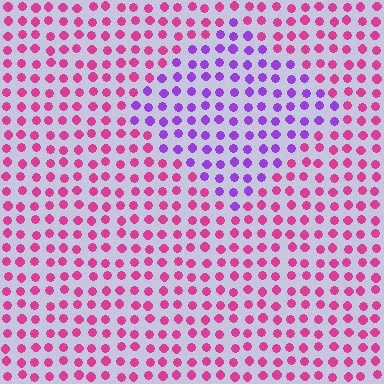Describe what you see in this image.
The image is filled with small magenta elements in a uniform arrangement. A diamond-shaped region is visible where the elements are tinted to a slightly different hue, forming a subtle color boundary.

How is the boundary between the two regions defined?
The boundary is defined purely by a slight shift in hue (about 50 degrees). Spacing, size, and orientation are identical on both sides.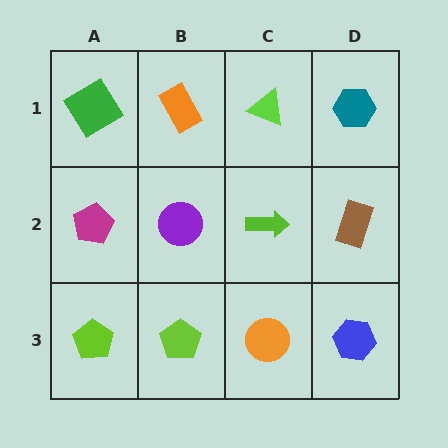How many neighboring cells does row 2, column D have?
3.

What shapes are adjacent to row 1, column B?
A purple circle (row 2, column B), a green diamond (row 1, column A), a lime triangle (row 1, column C).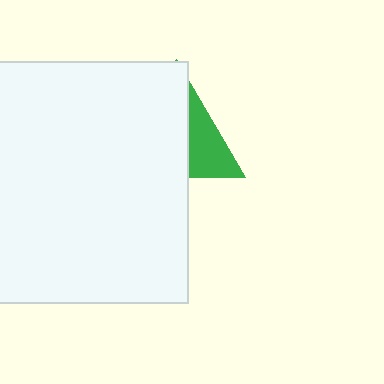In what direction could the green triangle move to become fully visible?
The green triangle could move right. That would shift it out from behind the white square entirely.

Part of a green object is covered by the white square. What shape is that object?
It is a triangle.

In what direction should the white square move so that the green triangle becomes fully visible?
The white square should move left. That is the shortest direction to clear the overlap and leave the green triangle fully visible.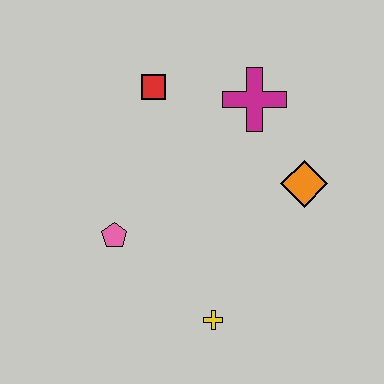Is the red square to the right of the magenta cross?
No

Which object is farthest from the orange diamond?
The pink pentagon is farthest from the orange diamond.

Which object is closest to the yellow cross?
The pink pentagon is closest to the yellow cross.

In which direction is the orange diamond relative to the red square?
The orange diamond is to the right of the red square.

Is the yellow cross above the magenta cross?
No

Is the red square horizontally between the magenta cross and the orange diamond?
No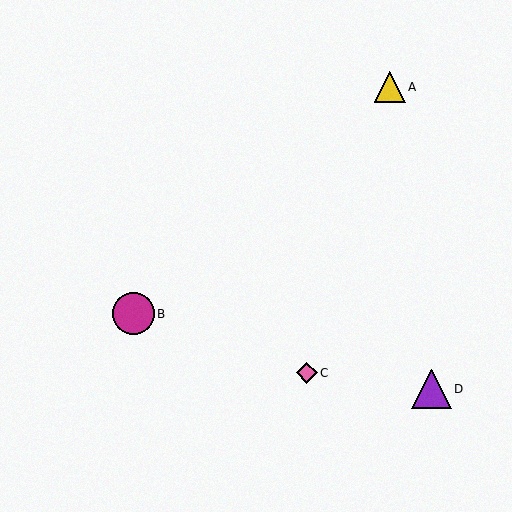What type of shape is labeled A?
Shape A is a yellow triangle.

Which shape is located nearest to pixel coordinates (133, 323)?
The magenta circle (labeled B) at (133, 314) is nearest to that location.